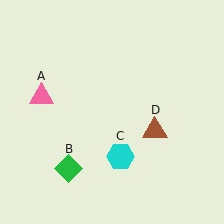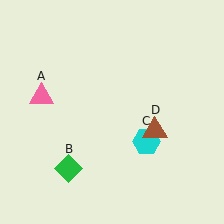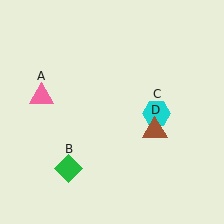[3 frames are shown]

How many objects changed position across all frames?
1 object changed position: cyan hexagon (object C).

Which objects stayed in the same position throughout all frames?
Pink triangle (object A) and green diamond (object B) and brown triangle (object D) remained stationary.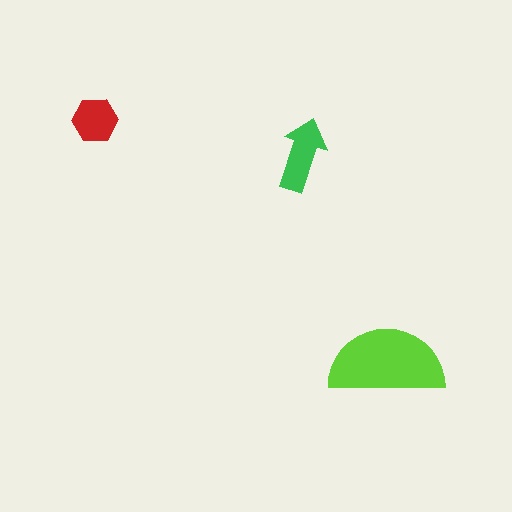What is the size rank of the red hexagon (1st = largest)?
3rd.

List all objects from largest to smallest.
The lime semicircle, the green arrow, the red hexagon.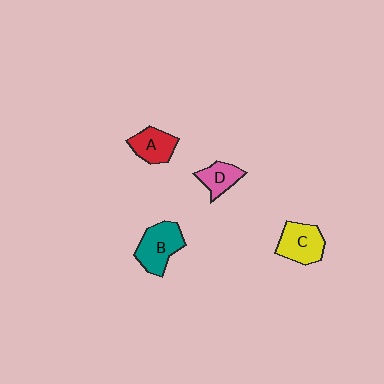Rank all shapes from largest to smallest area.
From largest to smallest: B (teal), C (yellow), A (red), D (pink).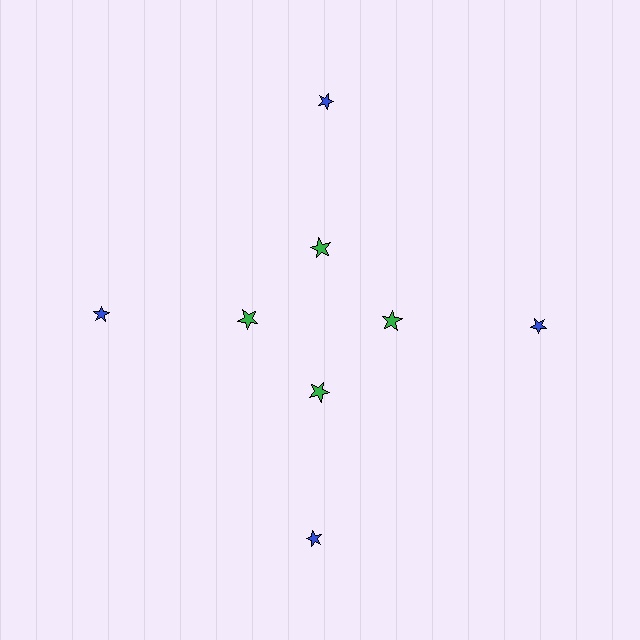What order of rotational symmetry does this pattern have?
This pattern has 4-fold rotational symmetry.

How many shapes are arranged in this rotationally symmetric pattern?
There are 8 shapes, arranged in 4 groups of 2.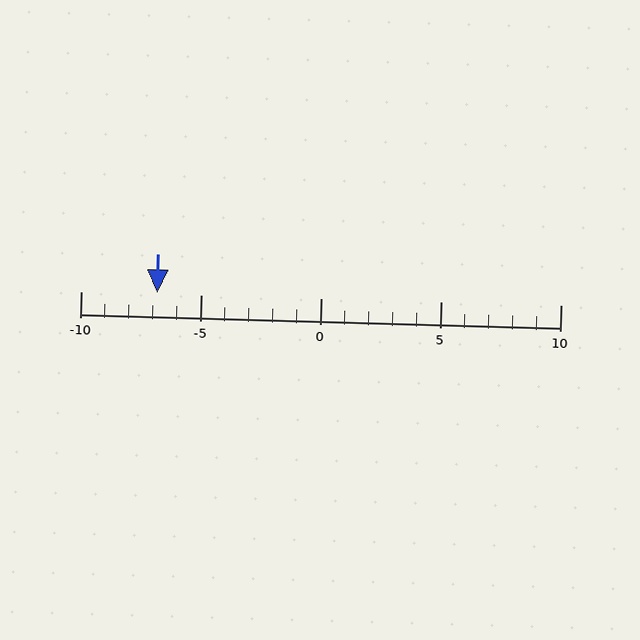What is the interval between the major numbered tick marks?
The major tick marks are spaced 5 units apart.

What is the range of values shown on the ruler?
The ruler shows values from -10 to 10.